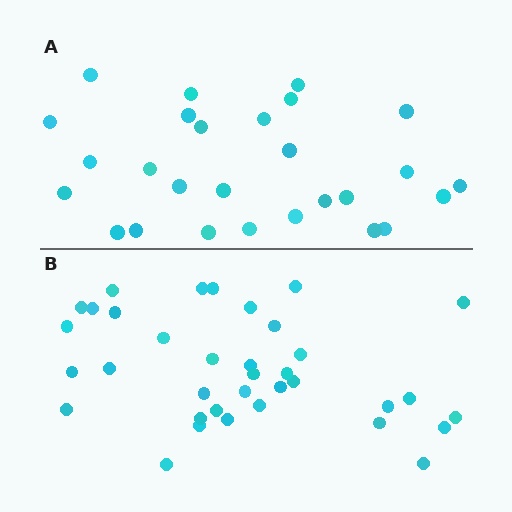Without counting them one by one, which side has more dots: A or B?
Region B (the bottom region) has more dots.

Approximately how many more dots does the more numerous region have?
Region B has roughly 8 or so more dots than region A.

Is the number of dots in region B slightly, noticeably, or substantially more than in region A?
Region B has noticeably more, but not dramatically so. The ratio is roughly 1.3 to 1.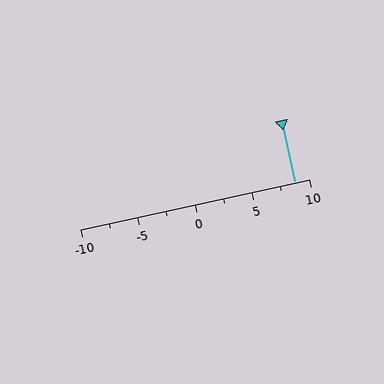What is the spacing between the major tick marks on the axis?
The major ticks are spaced 5 apart.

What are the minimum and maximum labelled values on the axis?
The axis runs from -10 to 10.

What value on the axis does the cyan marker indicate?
The marker indicates approximately 8.8.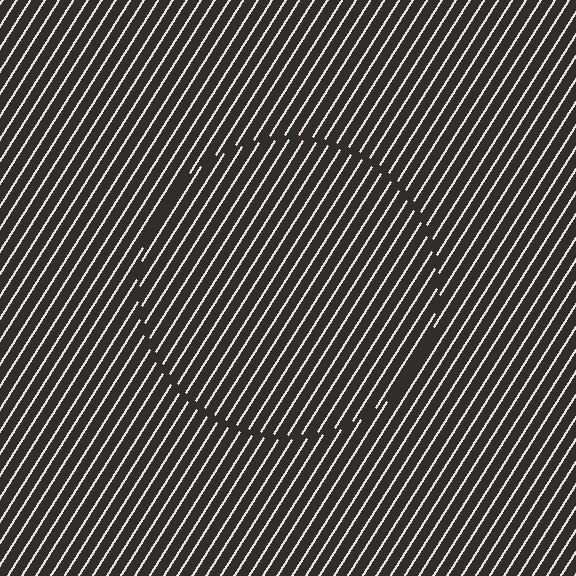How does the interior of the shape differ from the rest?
The interior of the shape contains the same grating, shifted by half a period — the contour is defined by the phase discontinuity where line-ends from the inner and outer gratings abut.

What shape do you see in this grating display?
An illusory circle. The interior of the shape contains the same grating, shifted by half a period — the contour is defined by the phase discontinuity where line-ends from the inner and outer gratings abut.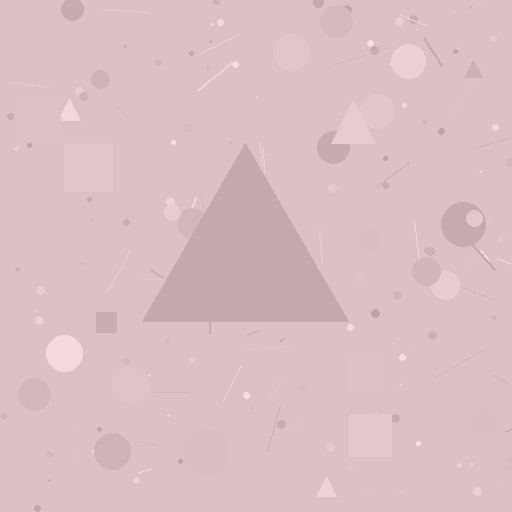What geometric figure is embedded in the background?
A triangle is embedded in the background.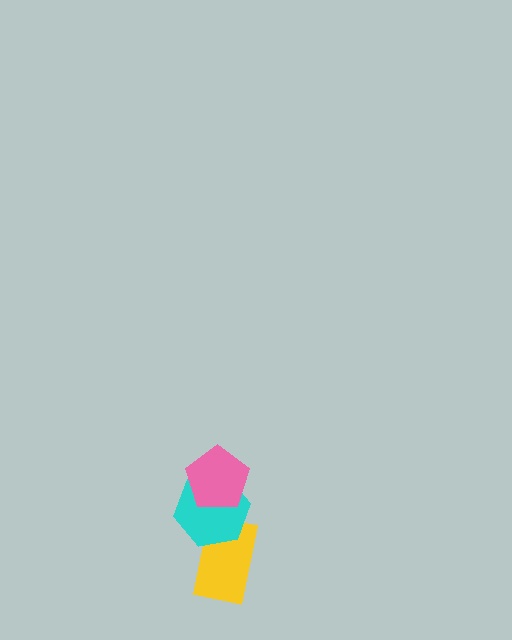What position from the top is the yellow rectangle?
The yellow rectangle is 3rd from the top.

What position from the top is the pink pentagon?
The pink pentagon is 1st from the top.